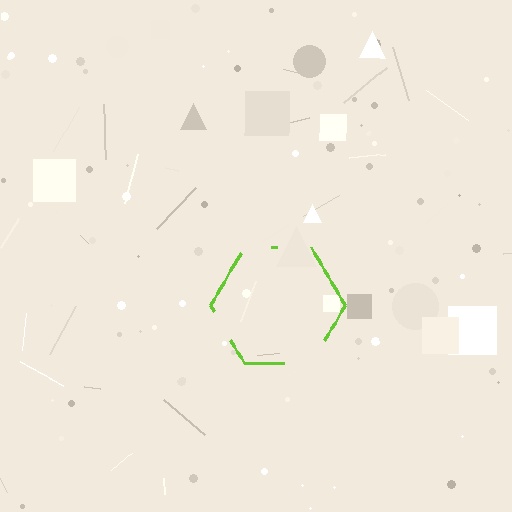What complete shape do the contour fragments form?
The contour fragments form a hexagon.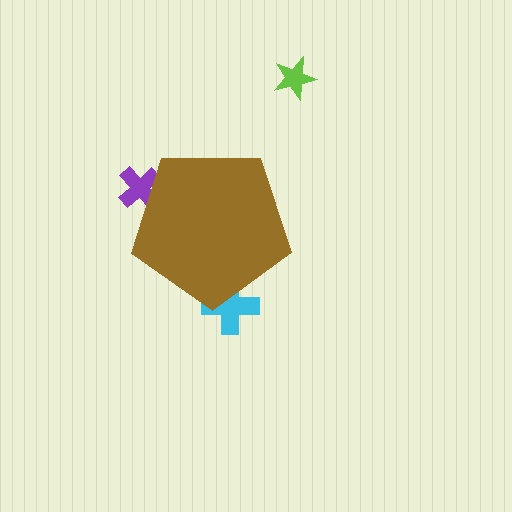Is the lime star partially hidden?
No, the lime star is fully visible.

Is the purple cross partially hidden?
Yes, the purple cross is partially hidden behind the brown pentagon.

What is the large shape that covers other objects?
A brown pentagon.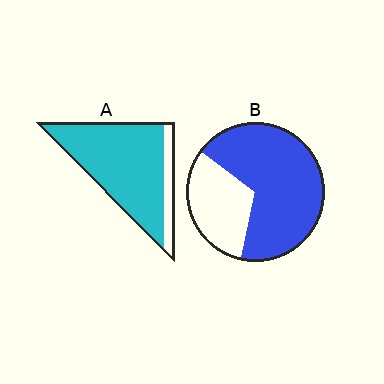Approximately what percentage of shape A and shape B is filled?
A is approximately 85% and B is approximately 70%.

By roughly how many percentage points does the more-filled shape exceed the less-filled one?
By roughly 15 percentage points (A over B).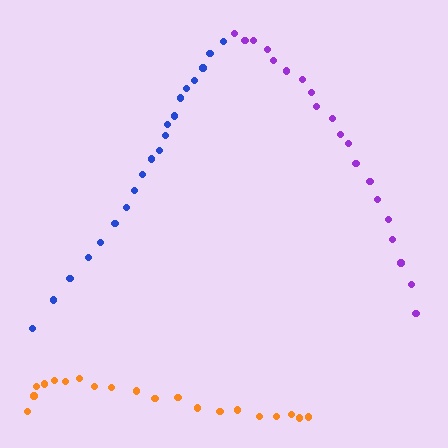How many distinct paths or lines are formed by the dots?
There are 3 distinct paths.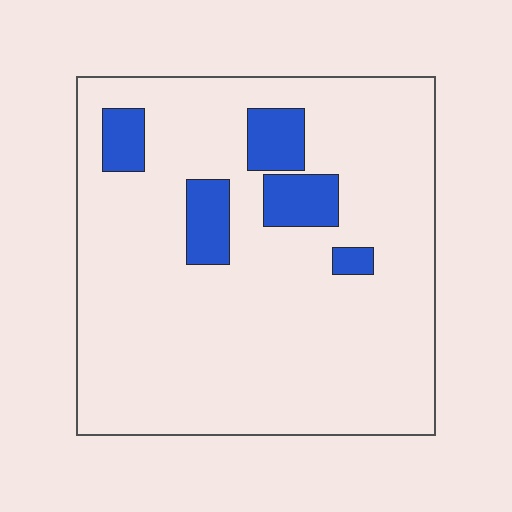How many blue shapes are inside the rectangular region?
5.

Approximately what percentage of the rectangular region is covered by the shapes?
Approximately 10%.